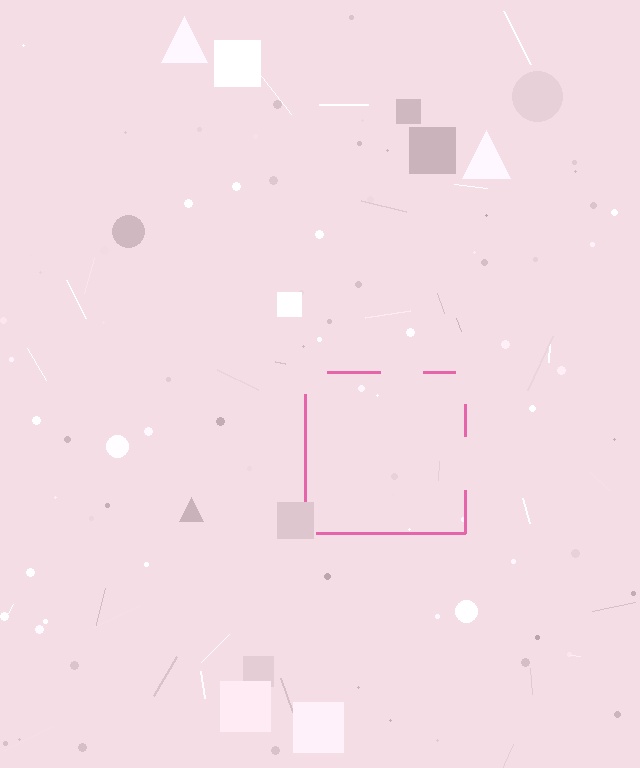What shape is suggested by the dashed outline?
The dashed outline suggests a square.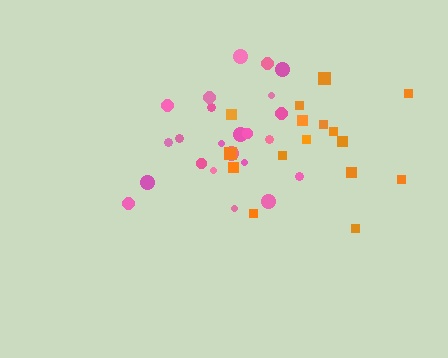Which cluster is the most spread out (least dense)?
Orange.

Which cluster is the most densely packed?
Pink.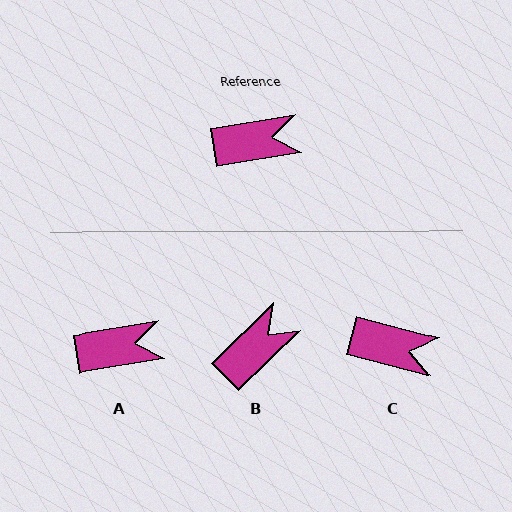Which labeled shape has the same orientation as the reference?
A.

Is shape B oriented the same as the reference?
No, it is off by about 36 degrees.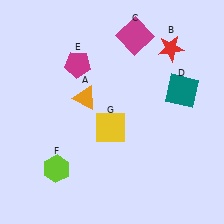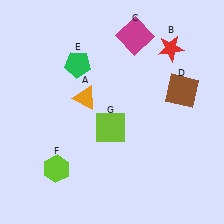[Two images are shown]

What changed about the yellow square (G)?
In Image 1, G is yellow. In Image 2, it changed to lime.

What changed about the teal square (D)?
In Image 1, D is teal. In Image 2, it changed to brown.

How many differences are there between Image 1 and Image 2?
There are 3 differences between the two images.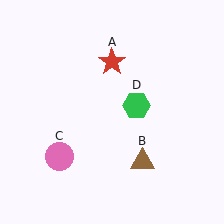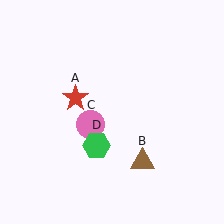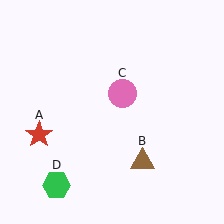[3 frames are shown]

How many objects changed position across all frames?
3 objects changed position: red star (object A), pink circle (object C), green hexagon (object D).